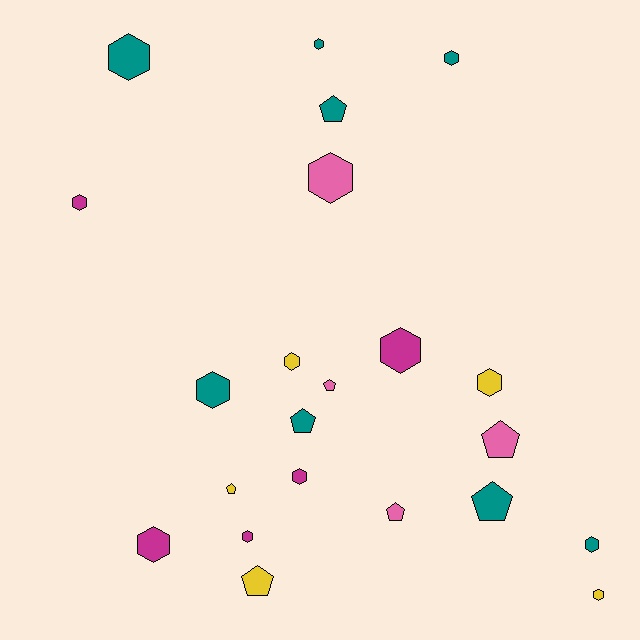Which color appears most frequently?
Teal, with 8 objects.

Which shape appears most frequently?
Hexagon, with 14 objects.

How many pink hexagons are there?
There is 1 pink hexagon.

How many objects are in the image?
There are 22 objects.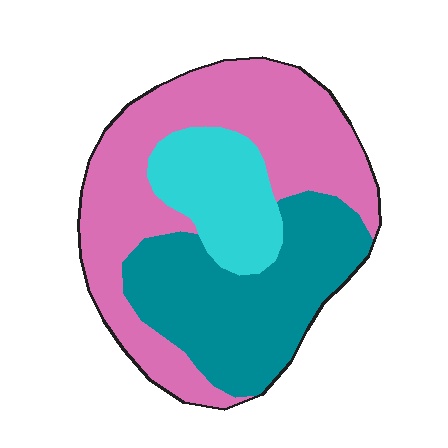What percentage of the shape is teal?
Teal covers 35% of the shape.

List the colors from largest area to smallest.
From largest to smallest: pink, teal, cyan.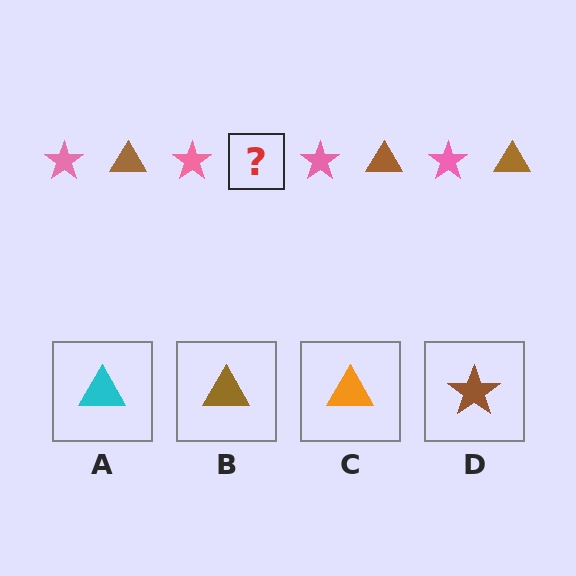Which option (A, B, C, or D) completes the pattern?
B.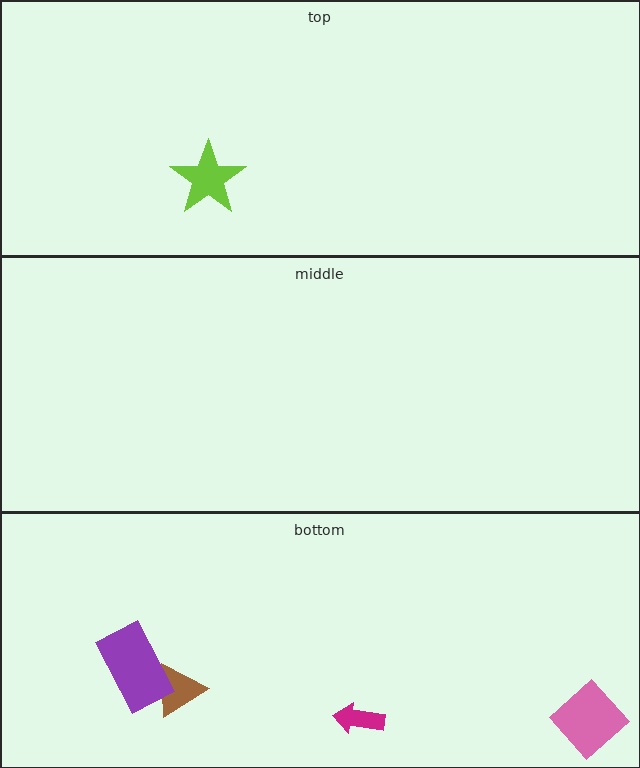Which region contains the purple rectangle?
The bottom region.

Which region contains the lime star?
The top region.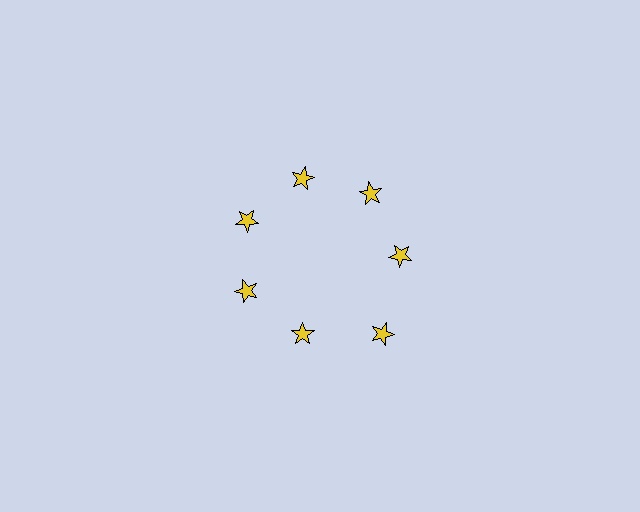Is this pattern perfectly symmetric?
No. The 7 yellow stars are arranged in a ring, but one element near the 5 o'clock position is pushed outward from the center, breaking the 7-fold rotational symmetry.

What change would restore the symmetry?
The symmetry would be restored by moving it inward, back onto the ring so that all 7 stars sit at equal angles and equal distance from the center.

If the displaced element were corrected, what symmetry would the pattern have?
It would have 7-fold rotational symmetry — the pattern would map onto itself every 51 degrees.